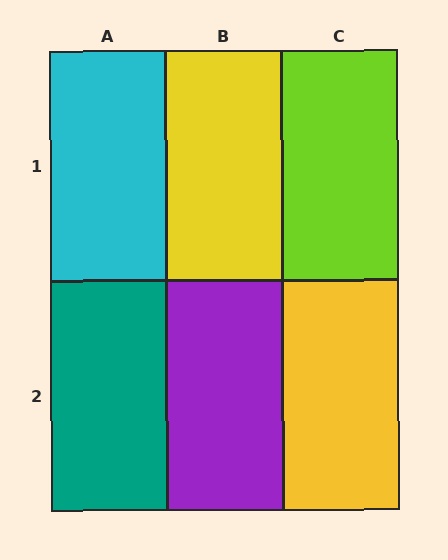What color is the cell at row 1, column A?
Cyan.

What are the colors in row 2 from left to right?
Teal, purple, yellow.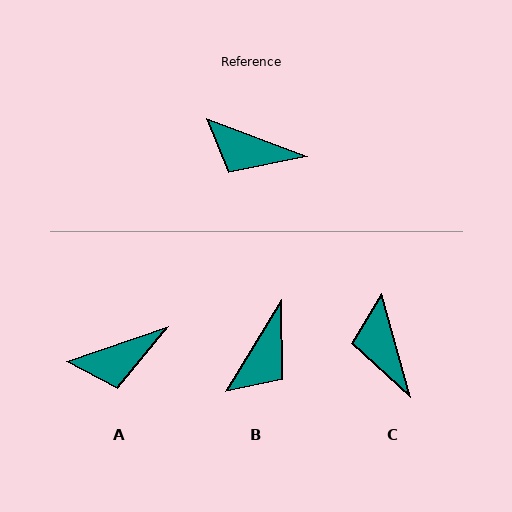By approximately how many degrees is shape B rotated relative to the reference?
Approximately 80 degrees counter-clockwise.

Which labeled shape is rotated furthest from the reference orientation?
B, about 80 degrees away.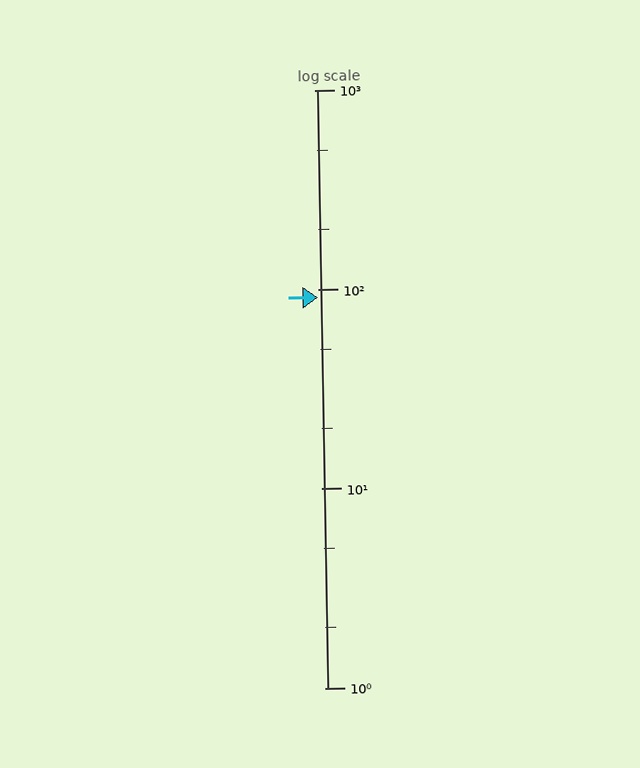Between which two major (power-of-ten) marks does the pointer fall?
The pointer is between 10 and 100.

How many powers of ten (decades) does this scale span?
The scale spans 3 decades, from 1 to 1000.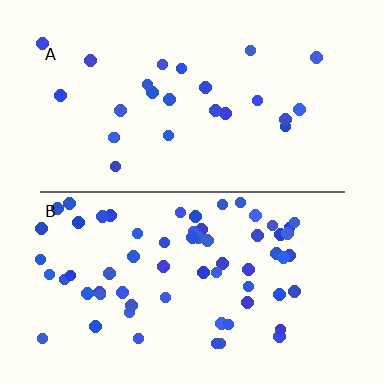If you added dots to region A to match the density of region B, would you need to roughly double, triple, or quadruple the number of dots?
Approximately triple.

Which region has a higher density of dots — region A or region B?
B (the bottom).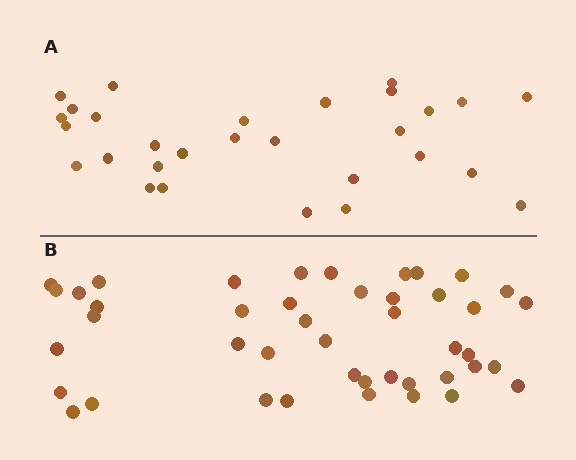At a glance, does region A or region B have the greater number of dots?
Region B (the bottom region) has more dots.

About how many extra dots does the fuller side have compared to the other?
Region B has approximately 15 more dots than region A.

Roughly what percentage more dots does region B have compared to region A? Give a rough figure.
About 50% more.